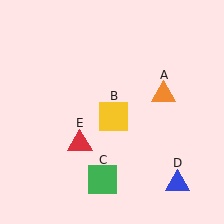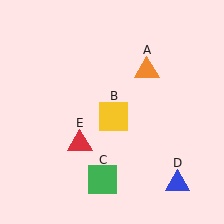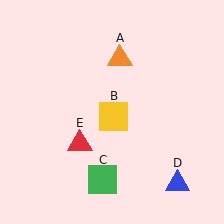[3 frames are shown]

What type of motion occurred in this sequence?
The orange triangle (object A) rotated counterclockwise around the center of the scene.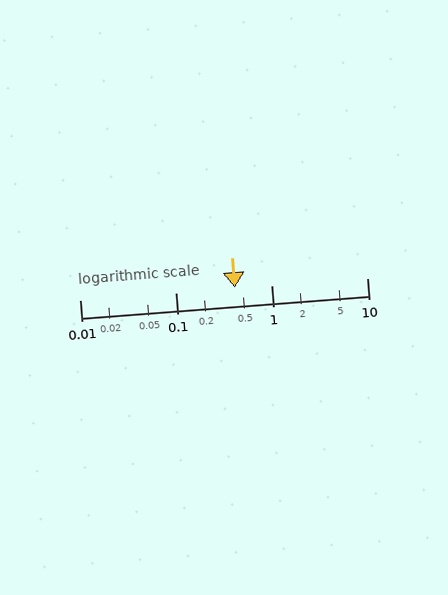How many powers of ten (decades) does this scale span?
The scale spans 3 decades, from 0.01 to 10.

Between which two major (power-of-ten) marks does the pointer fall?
The pointer is between 0.1 and 1.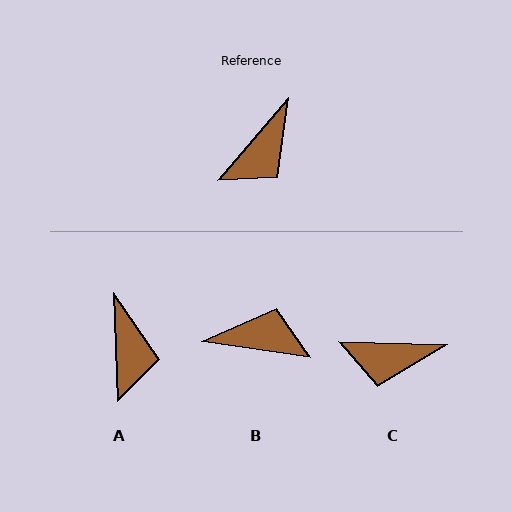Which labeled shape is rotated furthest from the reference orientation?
B, about 122 degrees away.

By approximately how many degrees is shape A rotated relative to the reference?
Approximately 43 degrees counter-clockwise.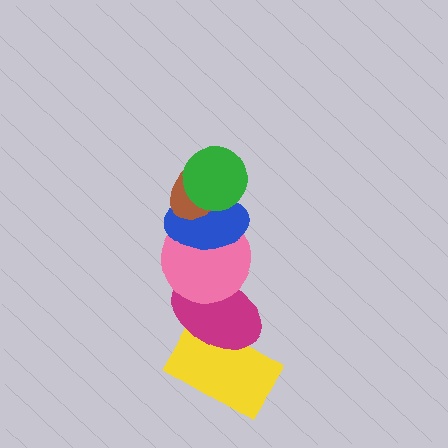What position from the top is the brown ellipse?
The brown ellipse is 2nd from the top.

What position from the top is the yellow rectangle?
The yellow rectangle is 6th from the top.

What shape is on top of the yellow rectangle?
The magenta ellipse is on top of the yellow rectangle.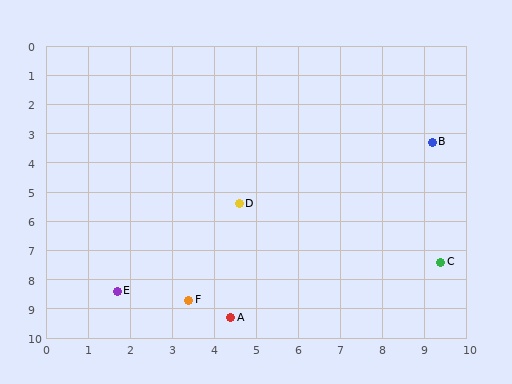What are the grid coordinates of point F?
Point F is at approximately (3.4, 8.7).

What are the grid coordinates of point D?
Point D is at approximately (4.6, 5.4).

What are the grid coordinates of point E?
Point E is at approximately (1.7, 8.4).